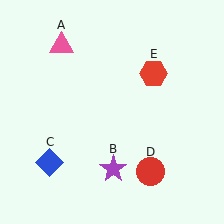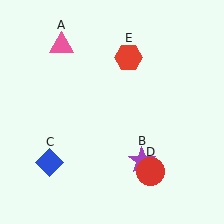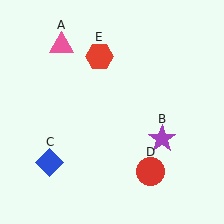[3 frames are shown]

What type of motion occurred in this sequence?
The purple star (object B), red hexagon (object E) rotated counterclockwise around the center of the scene.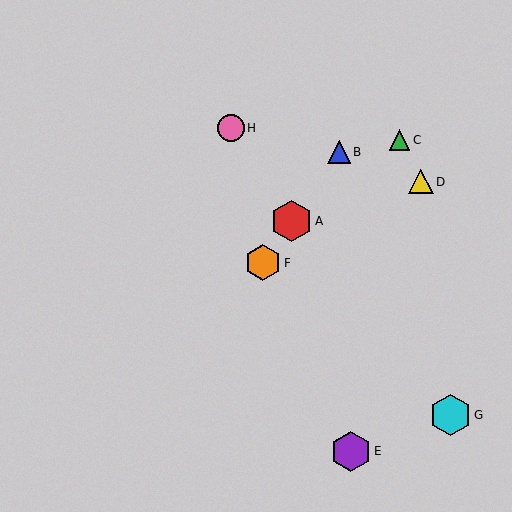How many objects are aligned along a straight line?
3 objects (A, B, F) are aligned along a straight line.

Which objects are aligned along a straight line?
Objects A, B, F are aligned along a straight line.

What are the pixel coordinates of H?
Object H is at (231, 128).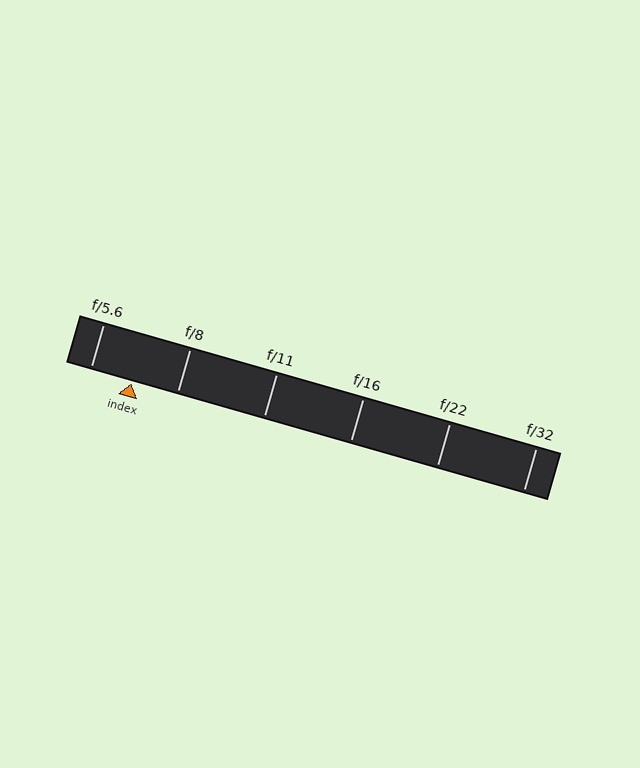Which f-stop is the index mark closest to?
The index mark is closest to f/5.6.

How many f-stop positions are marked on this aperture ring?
There are 6 f-stop positions marked.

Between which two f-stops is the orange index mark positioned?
The index mark is between f/5.6 and f/8.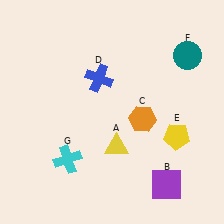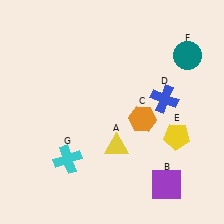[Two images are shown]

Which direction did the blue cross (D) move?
The blue cross (D) moved right.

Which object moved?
The blue cross (D) moved right.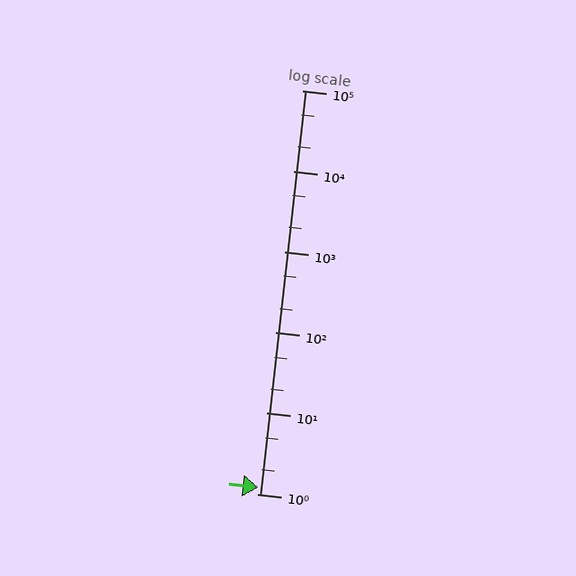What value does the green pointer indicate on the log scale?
The pointer indicates approximately 1.2.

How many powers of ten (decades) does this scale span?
The scale spans 5 decades, from 1 to 100000.